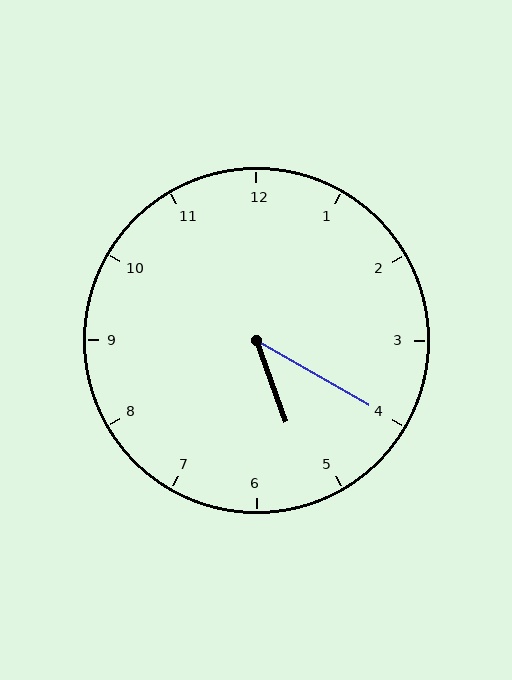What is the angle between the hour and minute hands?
Approximately 40 degrees.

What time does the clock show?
5:20.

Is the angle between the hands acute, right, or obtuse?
It is acute.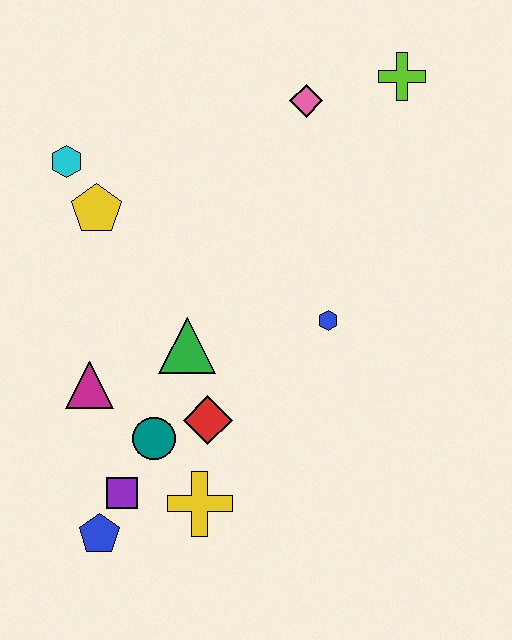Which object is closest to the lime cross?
The pink diamond is closest to the lime cross.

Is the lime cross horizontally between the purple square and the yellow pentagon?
No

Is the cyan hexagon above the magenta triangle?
Yes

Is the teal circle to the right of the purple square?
Yes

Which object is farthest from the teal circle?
The lime cross is farthest from the teal circle.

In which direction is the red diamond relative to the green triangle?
The red diamond is below the green triangle.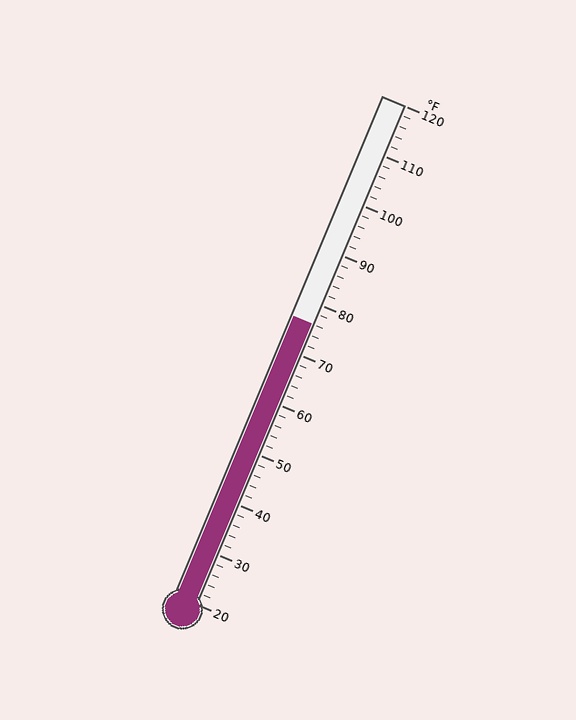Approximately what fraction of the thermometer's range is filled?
The thermometer is filled to approximately 55% of its range.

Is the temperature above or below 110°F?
The temperature is below 110°F.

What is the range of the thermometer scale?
The thermometer scale ranges from 20°F to 120°F.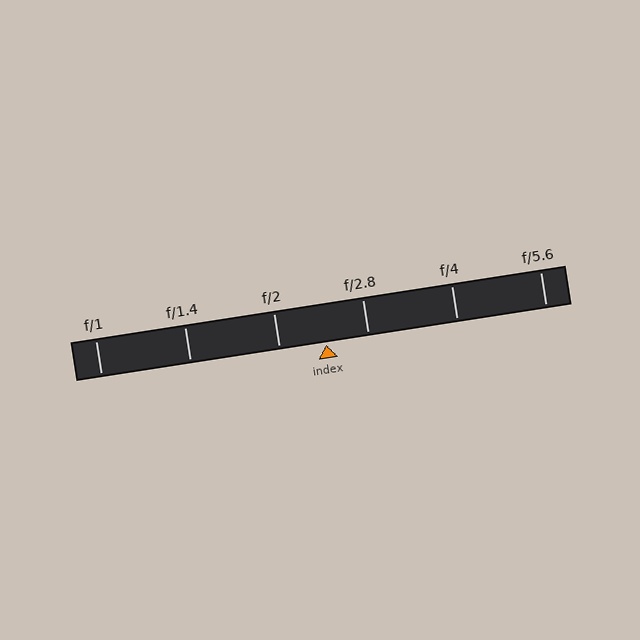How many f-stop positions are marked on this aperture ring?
There are 6 f-stop positions marked.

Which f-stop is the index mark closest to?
The index mark is closest to f/2.8.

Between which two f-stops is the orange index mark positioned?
The index mark is between f/2 and f/2.8.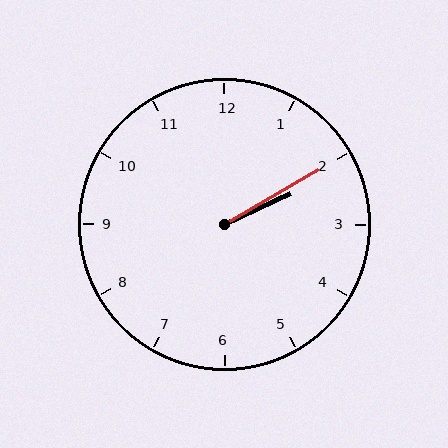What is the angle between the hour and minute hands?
Approximately 5 degrees.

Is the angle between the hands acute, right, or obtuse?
It is acute.